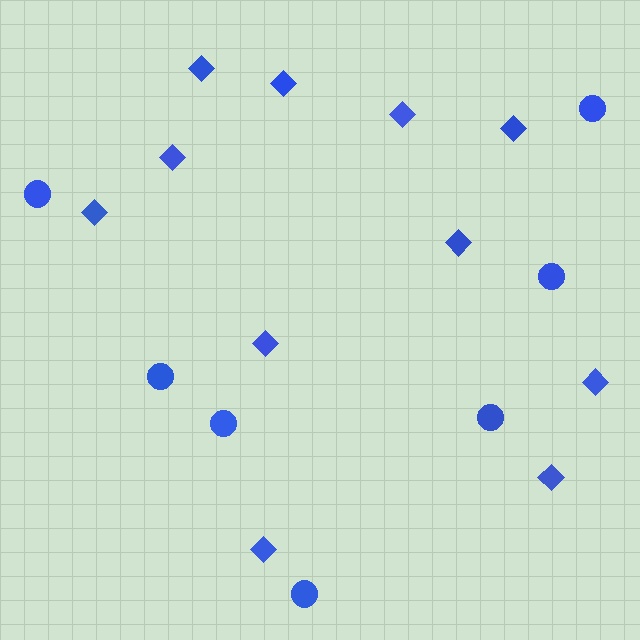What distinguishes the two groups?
There are 2 groups: one group of circles (7) and one group of diamonds (11).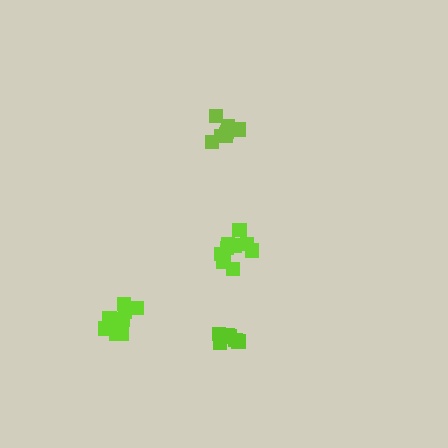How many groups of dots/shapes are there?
There are 4 groups.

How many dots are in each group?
Group 1: 9 dots, Group 2: 9 dots, Group 3: 11 dots, Group 4: 7 dots (36 total).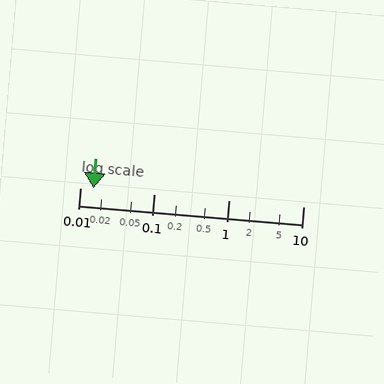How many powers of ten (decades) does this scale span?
The scale spans 3 decades, from 0.01 to 10.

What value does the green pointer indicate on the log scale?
The pointer indicates approximately 0.015.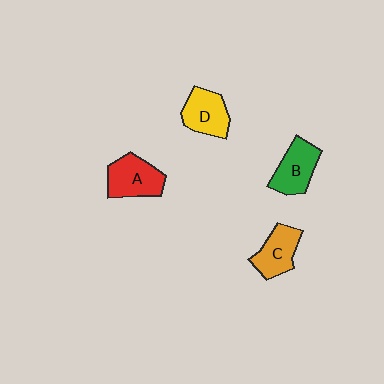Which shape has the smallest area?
Shape C (orange).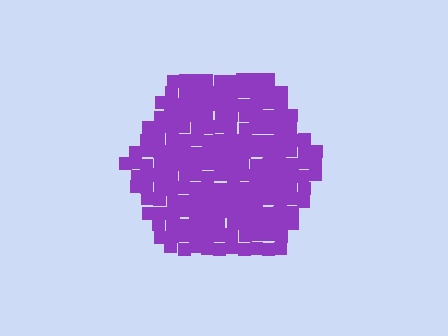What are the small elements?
The small elements are squares.